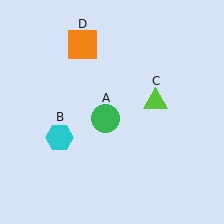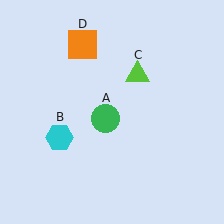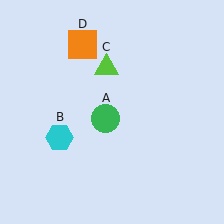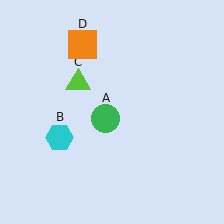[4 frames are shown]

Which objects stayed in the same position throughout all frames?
Green circle (object A) and cyan hexagon (object B) and orange square (object D) remained stationary.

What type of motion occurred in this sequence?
The lime triangle (object C) rotated counterclockwise around the center of the scene.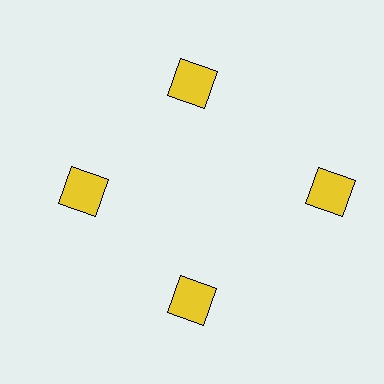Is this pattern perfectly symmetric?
No. The 4 yellow squares are arranged in a ring, but one element near the 3 o'clock position is pushed outward from the center, breaking the 4-fold rotational symmetry.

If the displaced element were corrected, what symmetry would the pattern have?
It would have 4-fold rotational symmetry — the pattern would map onto itself every 90 degrees.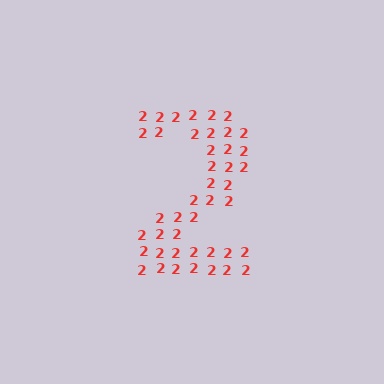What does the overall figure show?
The overall figure shows the digit 2.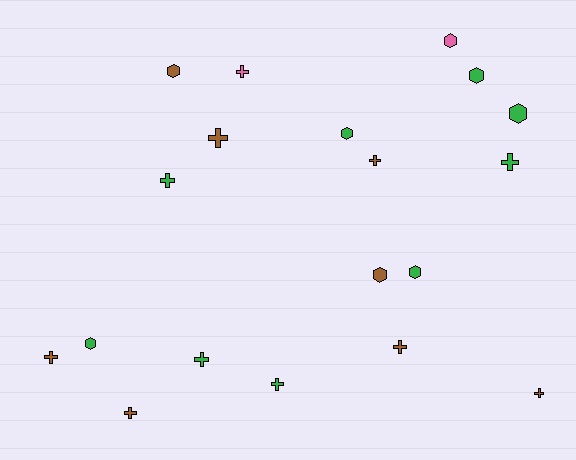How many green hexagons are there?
There are 5 green hexagons.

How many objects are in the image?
There are 19 objects.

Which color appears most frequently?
Green, with 9 objects.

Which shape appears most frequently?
Cross, with 11 objects.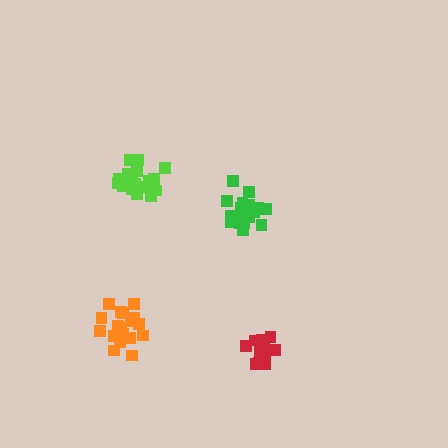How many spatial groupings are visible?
There are 4 spatial groupings.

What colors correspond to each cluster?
The clusters are colored: green, orange, lime, red.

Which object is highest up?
The lime cluster is topmost.